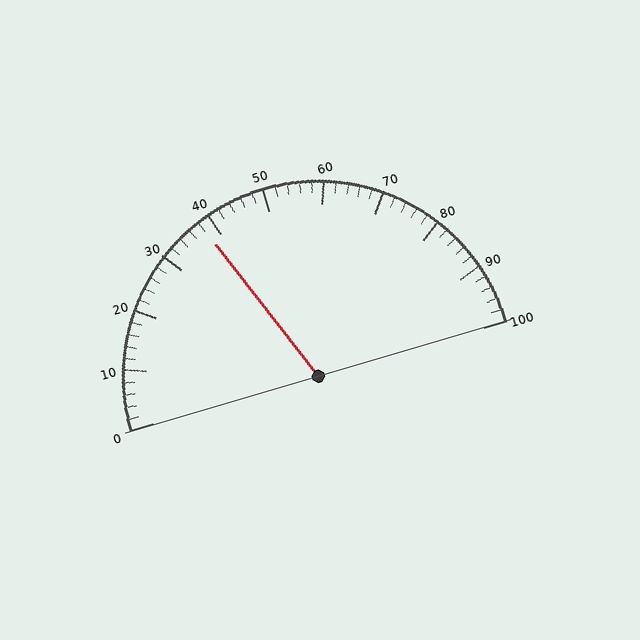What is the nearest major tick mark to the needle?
The nearest major tick mark is 40.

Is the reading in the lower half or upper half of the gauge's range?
The reading is in the lower half of the range (0 to 100).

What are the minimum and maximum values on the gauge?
The gauge ranges from 0 to 100.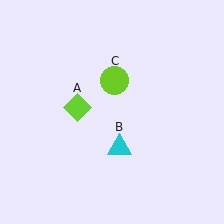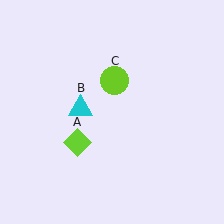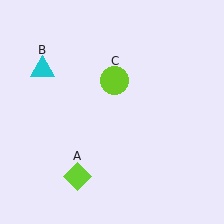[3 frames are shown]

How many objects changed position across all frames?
2 objects changed position: lime diamond (object A), cyan triangle (object B).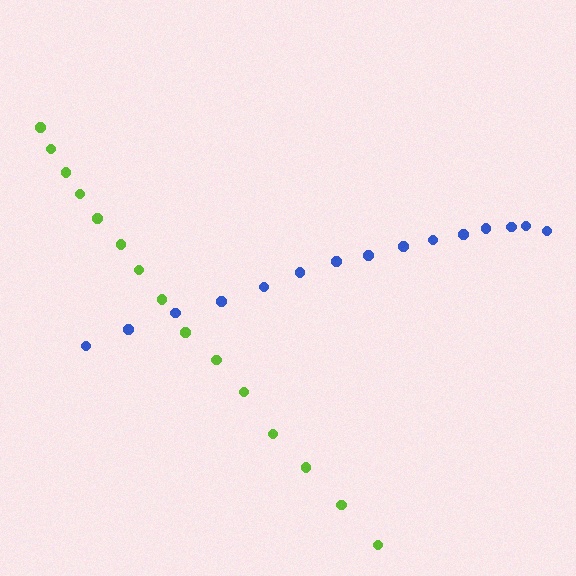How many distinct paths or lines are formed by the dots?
There are 2 distinct paths.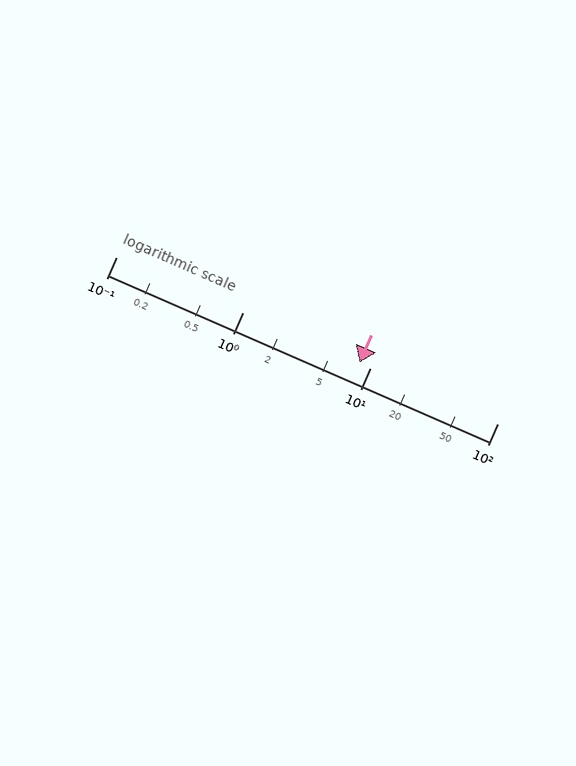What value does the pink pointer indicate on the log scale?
The pointer indicates approximately 8.2.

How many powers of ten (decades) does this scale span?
The scale spans 3 decades, from 0.1 to 100.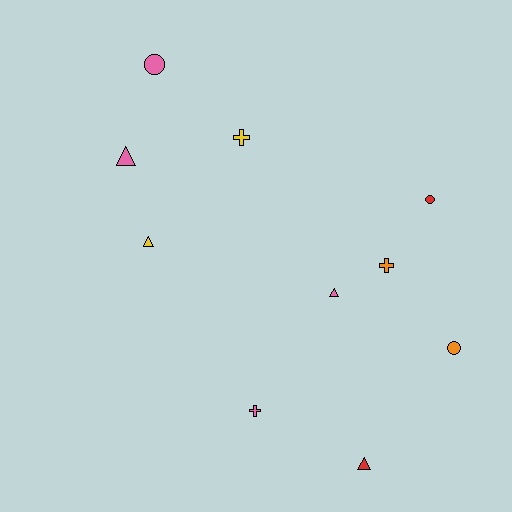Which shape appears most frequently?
Triangle, with 4 objects.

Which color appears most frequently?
Pink, with 4 objects.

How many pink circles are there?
There is 1 pink circle.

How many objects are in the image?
There are 10 objects.